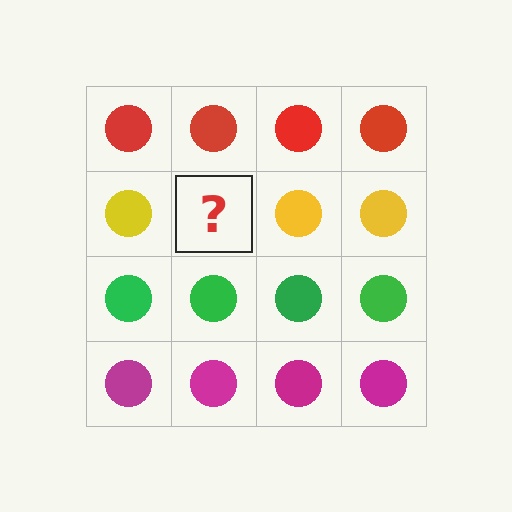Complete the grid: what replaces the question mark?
The question mark should be replaced with a yellow circle.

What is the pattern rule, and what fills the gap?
The rule is that each row has a consistent color. The gap should be filled with a yellow circle.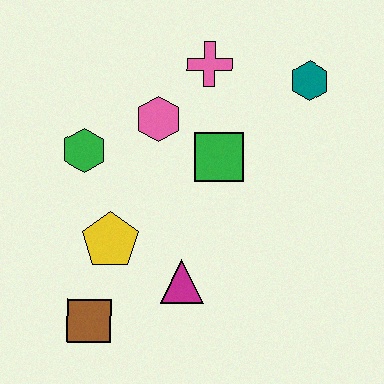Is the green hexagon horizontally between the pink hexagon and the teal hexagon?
No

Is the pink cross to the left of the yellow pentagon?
No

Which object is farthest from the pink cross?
The brown square is farthest from the pink cross.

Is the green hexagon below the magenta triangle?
No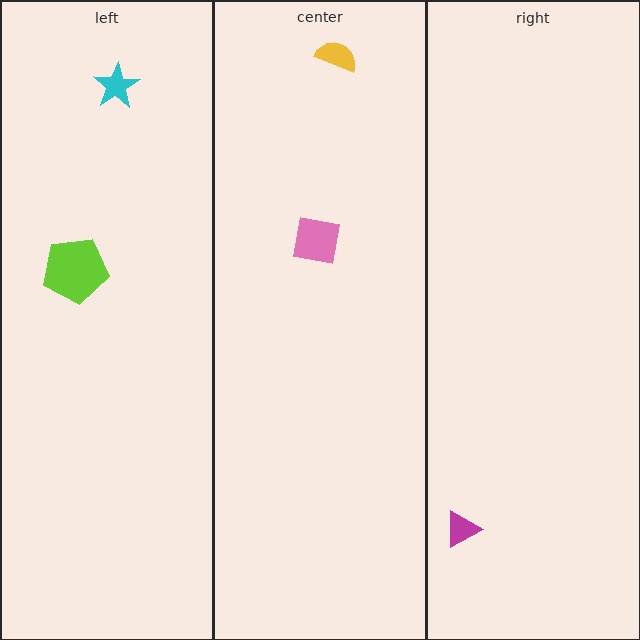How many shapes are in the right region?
1.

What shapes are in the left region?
The cyan star, the lime pentagon.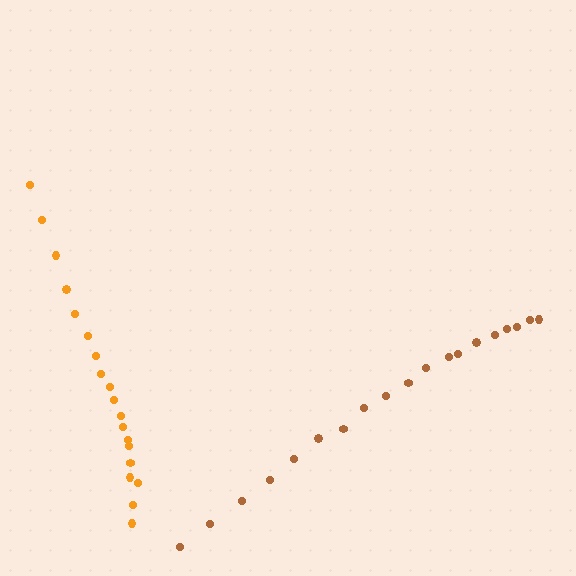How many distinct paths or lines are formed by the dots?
There are 2 distinct paths.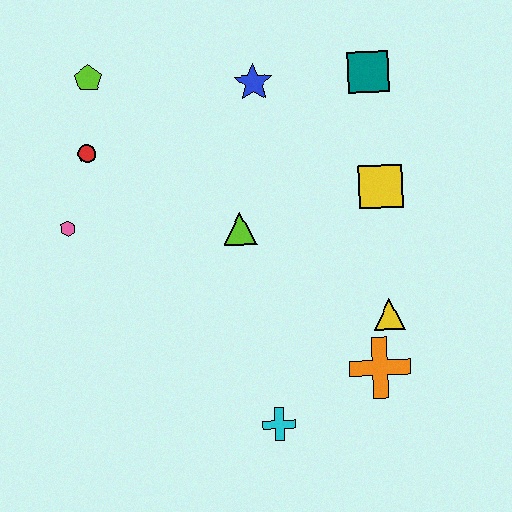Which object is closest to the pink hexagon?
The red circle is closest to the pink hexagon.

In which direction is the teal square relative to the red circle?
The teal square is to the right of the red circle.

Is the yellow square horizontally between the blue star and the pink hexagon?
No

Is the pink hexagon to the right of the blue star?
No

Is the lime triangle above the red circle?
No